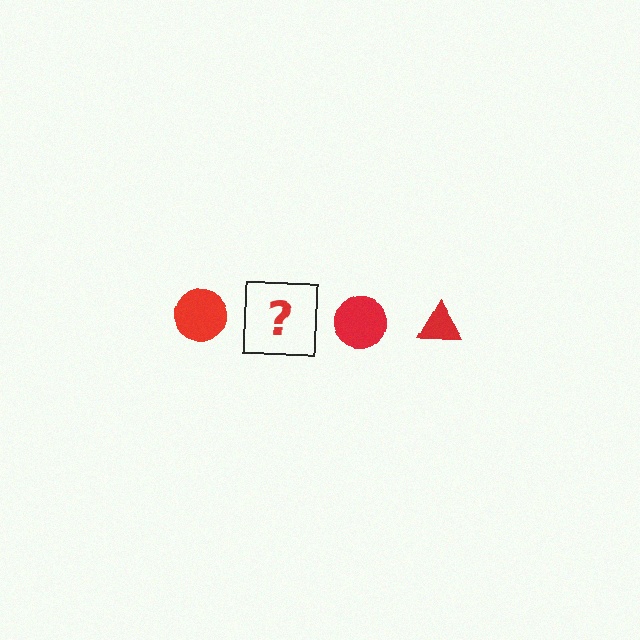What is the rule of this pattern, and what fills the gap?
The rule is that the pattern cycles through circle, triangle shapes in red. The gap should be filled with a red triangle.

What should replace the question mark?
The question mark should be replaced with a red triangle.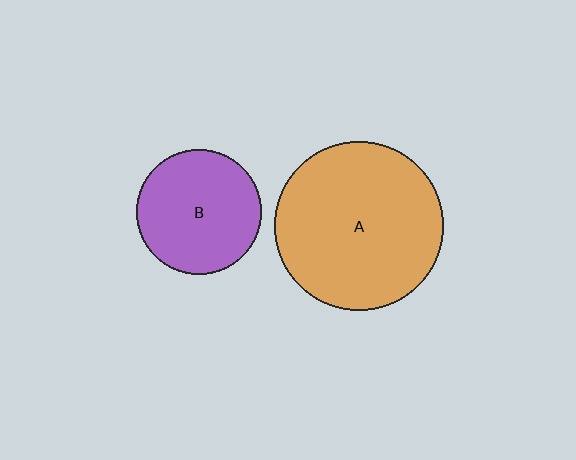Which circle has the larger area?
Circle A (orange).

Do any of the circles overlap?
No, none of the circles overlap.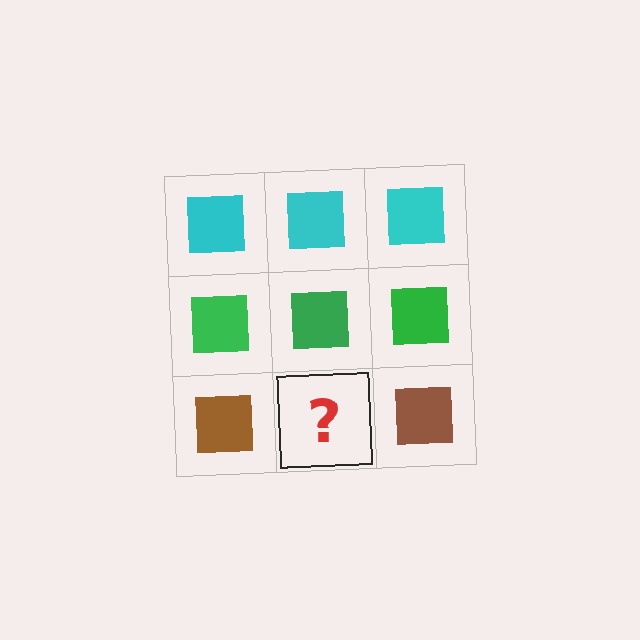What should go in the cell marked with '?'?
The missing cell should contain a brown square.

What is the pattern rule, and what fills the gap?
The rule is that each row has a consistent color. The gap should be filled with a brown square.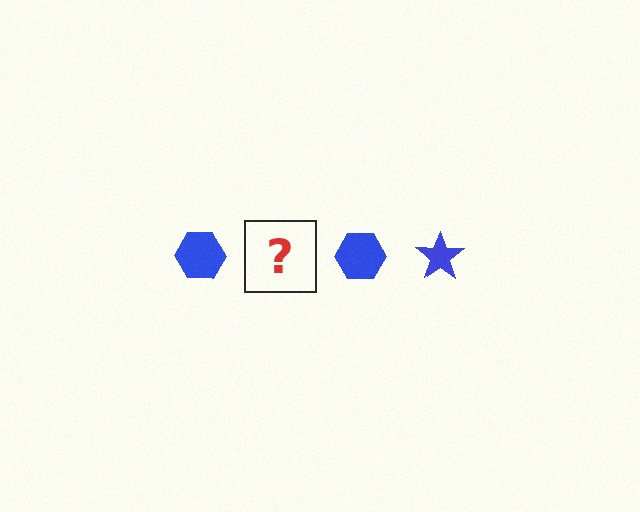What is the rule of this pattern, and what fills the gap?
The rule is that the pattern cycles through hexagon, star shapes in blue. The gap should be filled with a blue star.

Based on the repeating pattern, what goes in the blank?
The blank should be a blue star.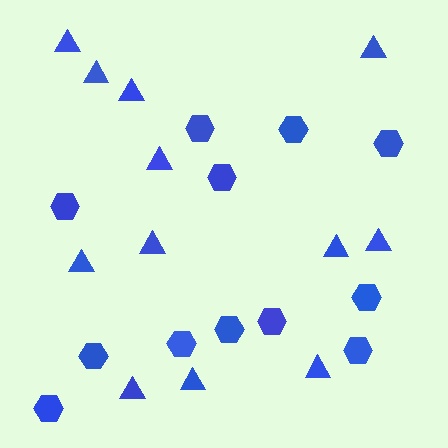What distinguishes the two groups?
There are 2 groups: one group of hexagons (12) and one group of triangles (12).